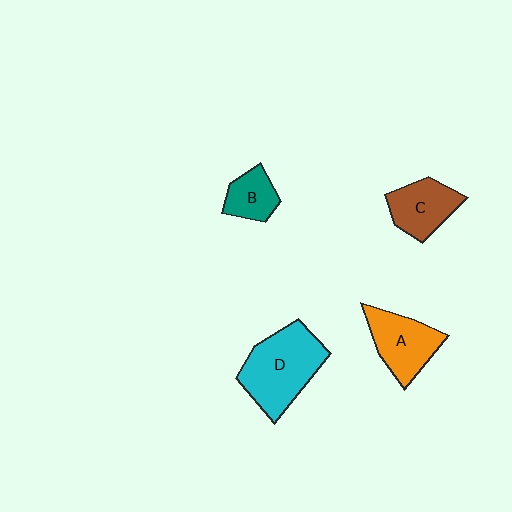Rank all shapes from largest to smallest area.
From largest to smallest: D (cyan), A (orange), C (brown), B (teal).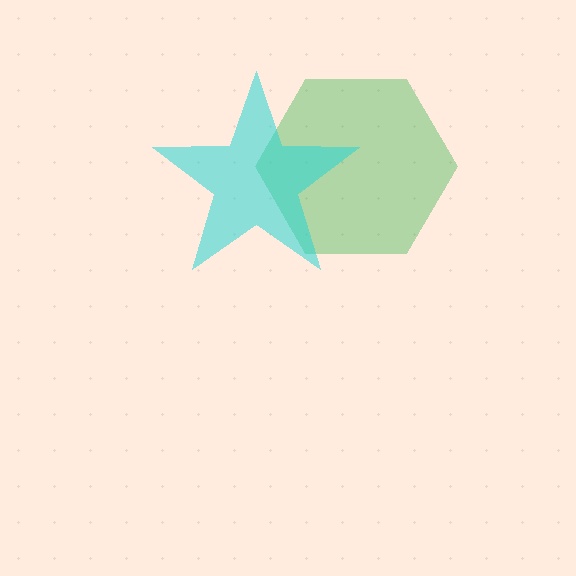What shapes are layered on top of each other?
The layered shapes are: a green hexagon, a cyan star.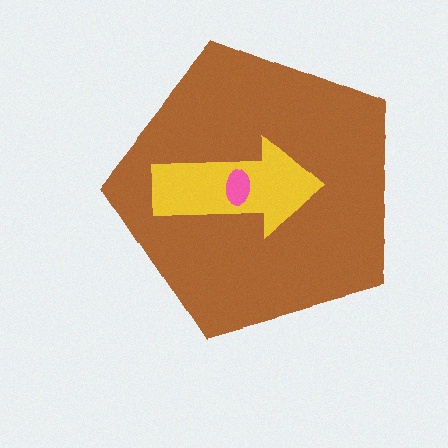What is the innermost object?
The pink ellipse.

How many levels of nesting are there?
3.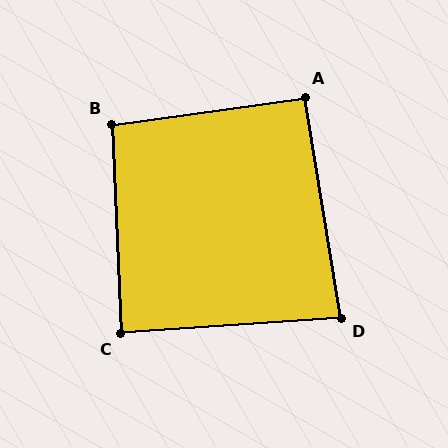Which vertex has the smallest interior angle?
D, at approximately 85 degrees.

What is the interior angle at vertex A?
Approximately 91 degrees (approximately right).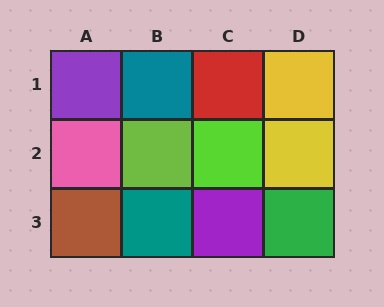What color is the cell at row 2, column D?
Yellow.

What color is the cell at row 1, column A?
Purple.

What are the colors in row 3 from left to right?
Brown, teal, purple, green.